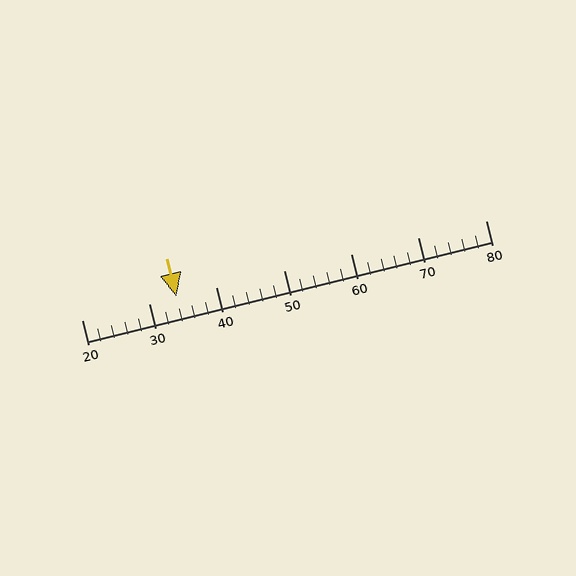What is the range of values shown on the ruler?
The ruler shows values from 20 to 80.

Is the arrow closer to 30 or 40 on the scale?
The arrow is closer to 30.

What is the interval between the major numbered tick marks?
The major tick marks are spaced 10 units apart.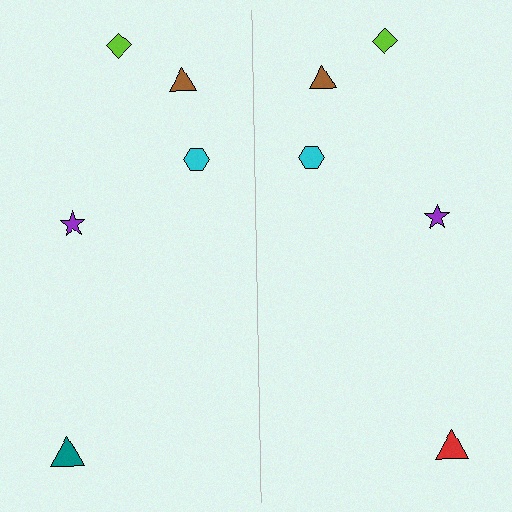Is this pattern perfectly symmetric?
No, the pattern is not perfectly symmetric. The red triangle on the right side breaks the symmetry — its mirror counterpart is teal.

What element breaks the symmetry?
The red triangle on the right side breaks the symmetry — its mirror counterpart is teal.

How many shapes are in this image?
There are 10 shapes in this image.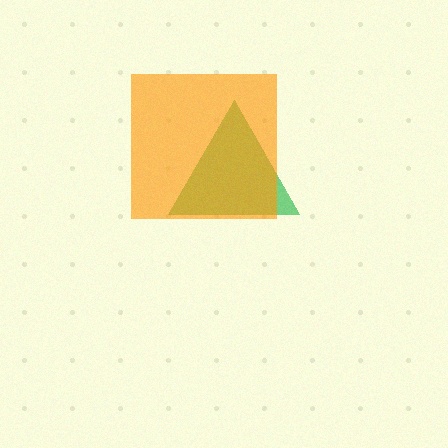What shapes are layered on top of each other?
The layered shapes are: a green triangle, an orange square.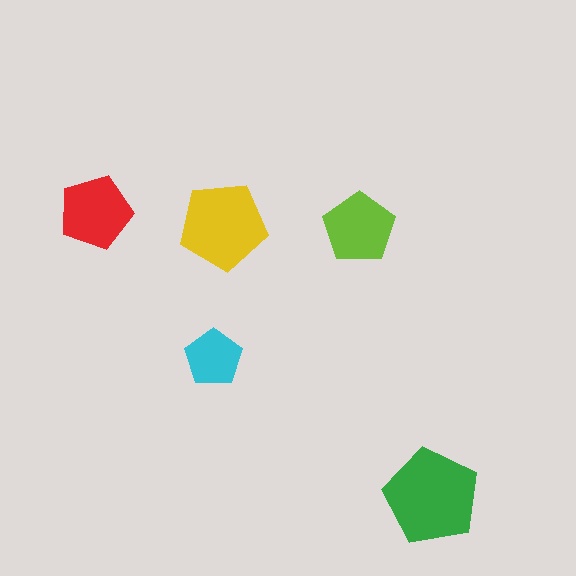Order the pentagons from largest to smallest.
the green one, the yellow one, the red one, the lime one, the cyan one.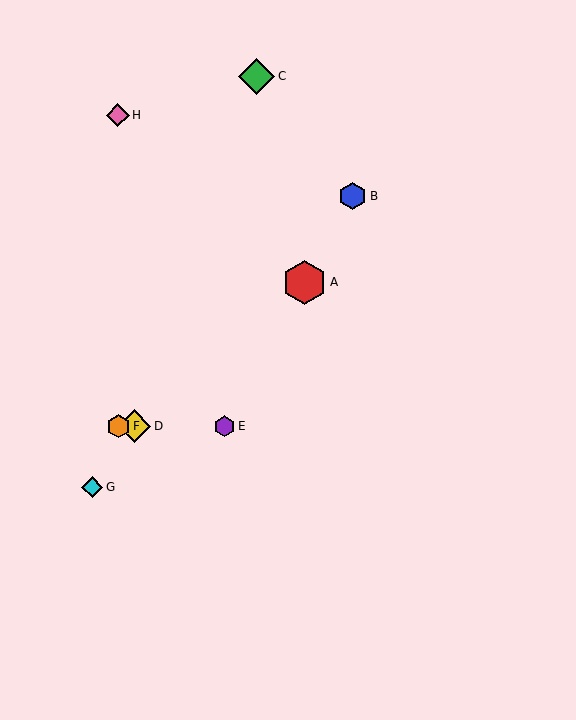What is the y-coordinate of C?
Object C is at y≈76.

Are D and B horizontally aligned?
No, D is at y≈426 and B is at y≈196.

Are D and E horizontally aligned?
Yes, both are at y≈426.